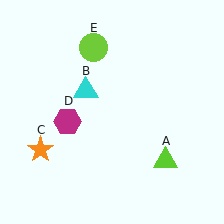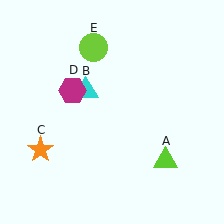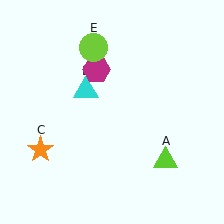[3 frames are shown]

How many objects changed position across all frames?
1 object changed position: magenta hexagon (object D).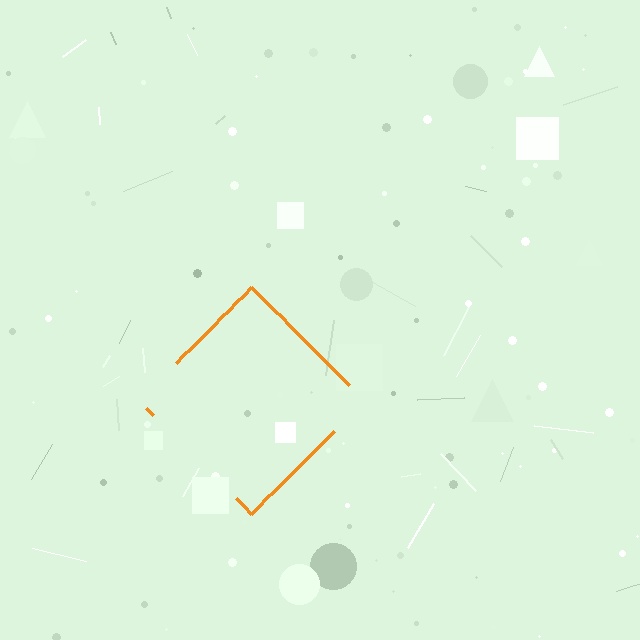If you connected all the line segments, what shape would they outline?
They would outline a diamond.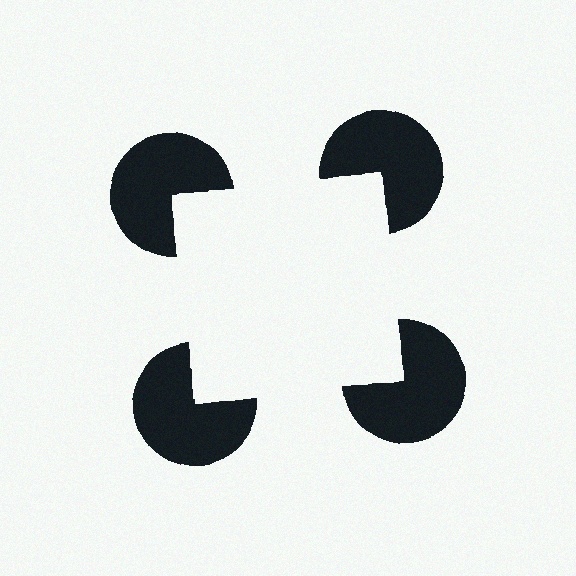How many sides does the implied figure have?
4 sides.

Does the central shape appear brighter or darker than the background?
It typically appears slightly brighter than the background, even though no actual brightness change is drawn.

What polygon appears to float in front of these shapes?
An illusory square — its edges are inferred from the aligned wedge cuts in the pac-man discs, not physically drawn.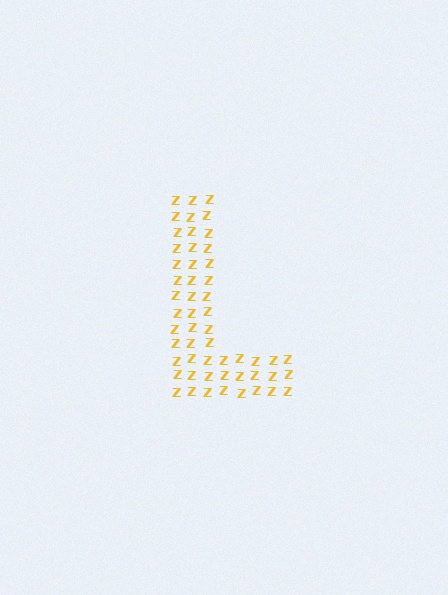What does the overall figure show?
The overall figure shows the letter L.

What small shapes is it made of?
It is made of small letter Z's.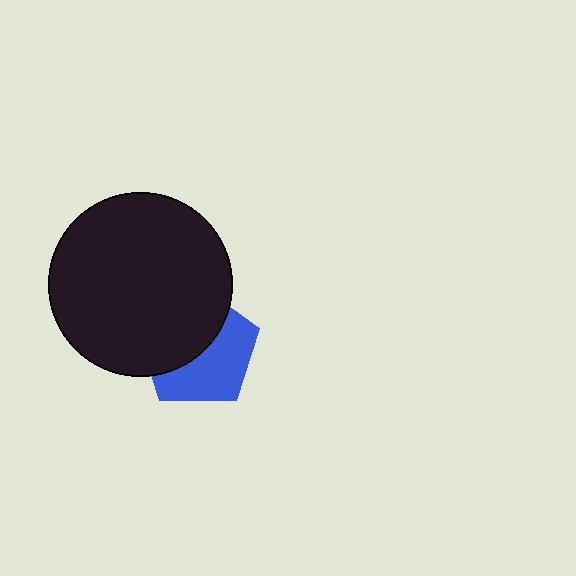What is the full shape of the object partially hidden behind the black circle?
The partially hidden object is a blue pentagon.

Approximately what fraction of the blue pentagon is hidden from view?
Roughly 50% of the blue pentagon is hidden behind the black circle.